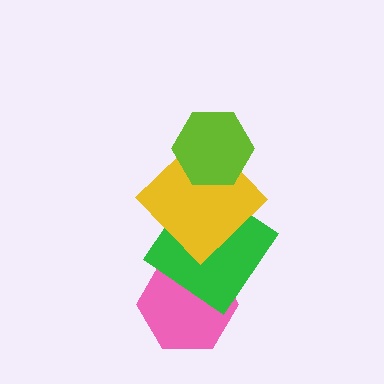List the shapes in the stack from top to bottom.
From top to bottom: the lime hexagon, the yellow diamond, the green diamond, the pink hexagon.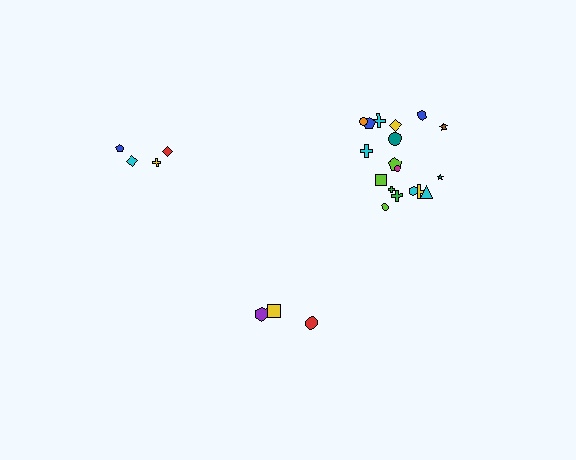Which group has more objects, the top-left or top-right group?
The top-right group.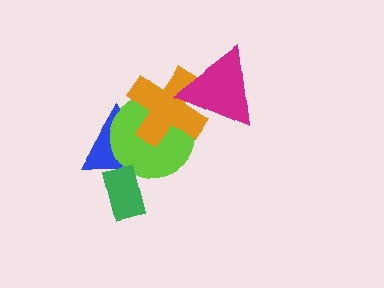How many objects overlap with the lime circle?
2 objects overlap with the lime circle.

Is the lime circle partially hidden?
Yes, it is partially covered by another shape.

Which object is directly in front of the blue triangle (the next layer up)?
The lime circle is directly in front of the blue triangle.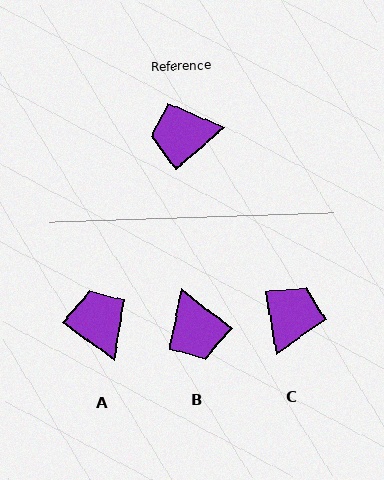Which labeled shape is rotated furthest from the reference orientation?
C, about 121 degrees away.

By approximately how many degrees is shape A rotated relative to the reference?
Approximately 77 degrees clockwise.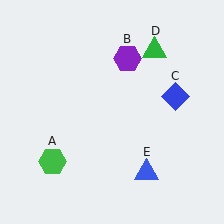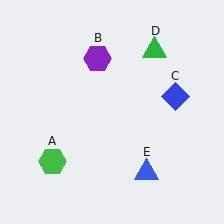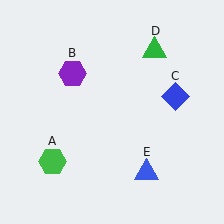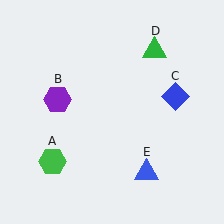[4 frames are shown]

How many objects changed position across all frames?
1 object changed position: purple hexagon (object B).